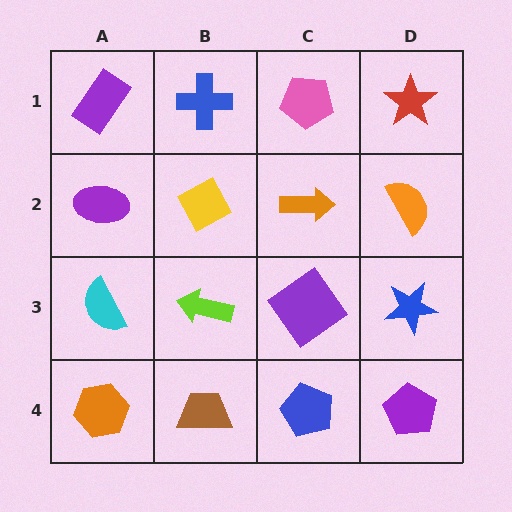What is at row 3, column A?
A cyan semicircle.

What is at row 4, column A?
An orange hexagon.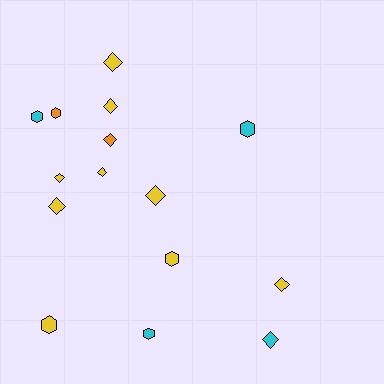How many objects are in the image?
There are 15 objects.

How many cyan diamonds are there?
There is 1 cyan diamond.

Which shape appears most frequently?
Diamond, with 9 objects.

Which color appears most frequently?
Yellow, with 9 objects.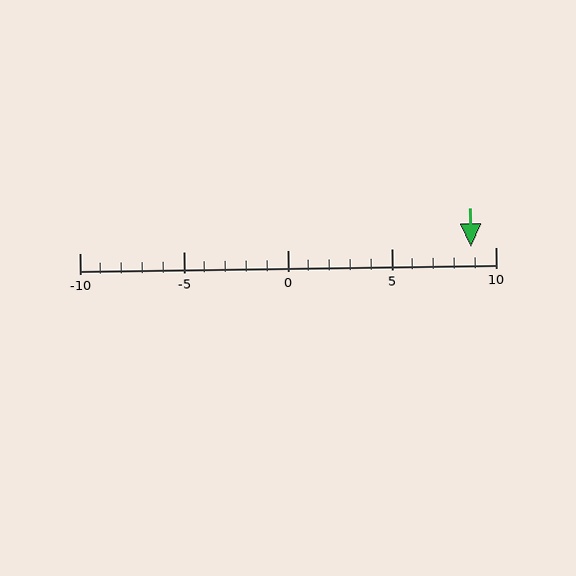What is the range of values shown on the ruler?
The ruler shows values from -10 to 10.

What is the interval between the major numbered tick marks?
The major tick marks are spaced 5 units apart.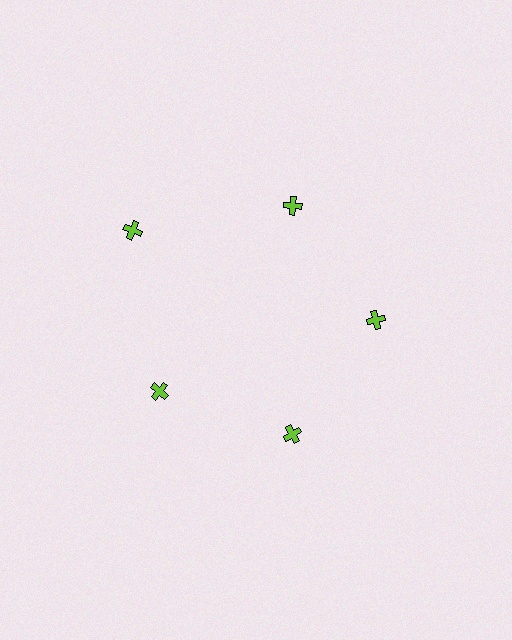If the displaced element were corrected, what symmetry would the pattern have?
It would have 5-fold rotational symmetry — the pattern would map onto itself every 72 degrees.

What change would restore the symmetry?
The symmetry would be restored by moving it inward, back onto the ring so that all 5 crosses sit at equal angles and equal distance from the center.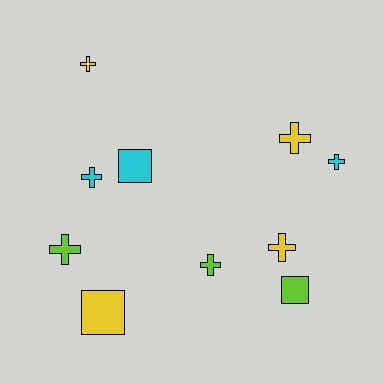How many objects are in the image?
There are 10 objects.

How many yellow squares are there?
There is 1 yellow square.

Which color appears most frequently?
Yellow, with 4 objects.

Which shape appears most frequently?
Cross, with 7 objects.